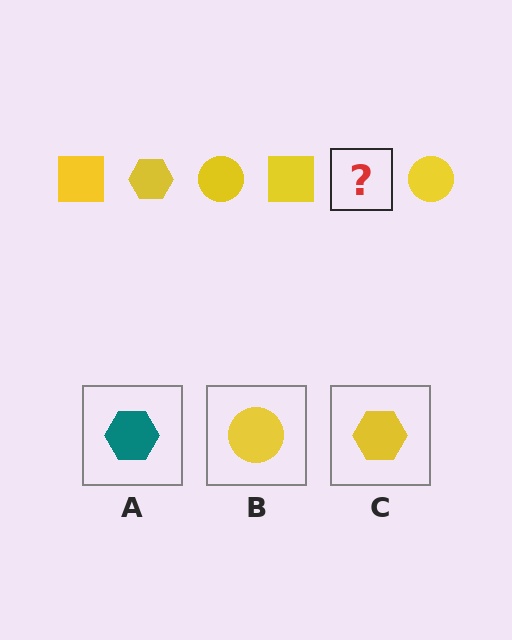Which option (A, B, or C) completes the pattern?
C.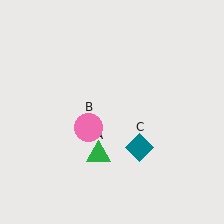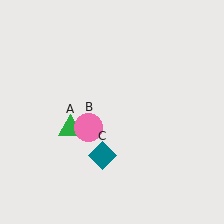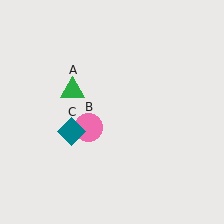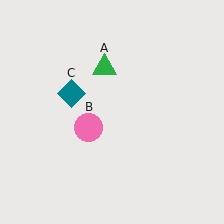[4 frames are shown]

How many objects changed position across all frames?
2 objects changed position: green triangle (object A), teal diamond (object C).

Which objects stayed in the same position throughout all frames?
Pink circle (object B) remained stationary.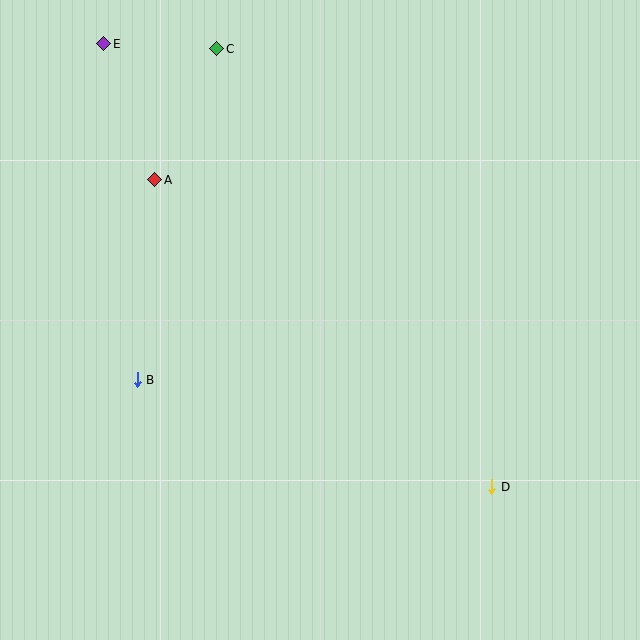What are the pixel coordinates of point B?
Point B is at (137, 380).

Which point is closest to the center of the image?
Point B at (137, 380) is closest to the center.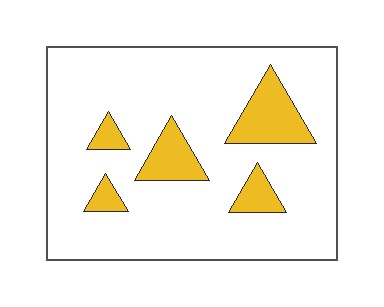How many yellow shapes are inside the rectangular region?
5.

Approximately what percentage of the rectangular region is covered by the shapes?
Approximately 15%.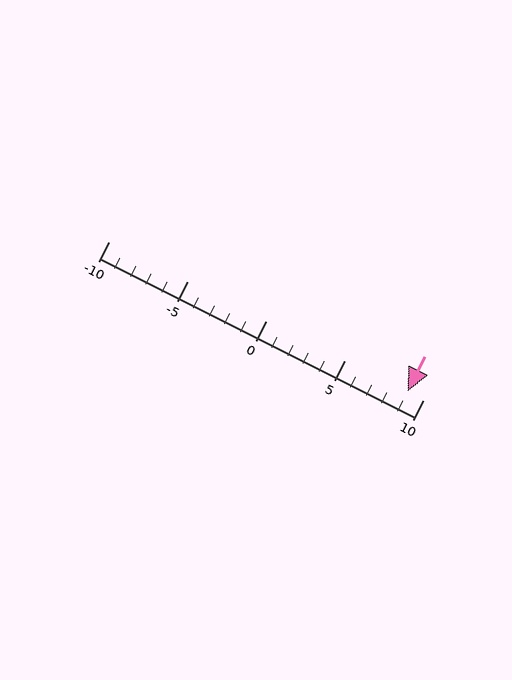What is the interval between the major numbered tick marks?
The major tick marks are spaced 5 units apart.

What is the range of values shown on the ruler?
The ruler shows values from -10 to 10.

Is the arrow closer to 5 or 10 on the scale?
The arrow is closer to 10.